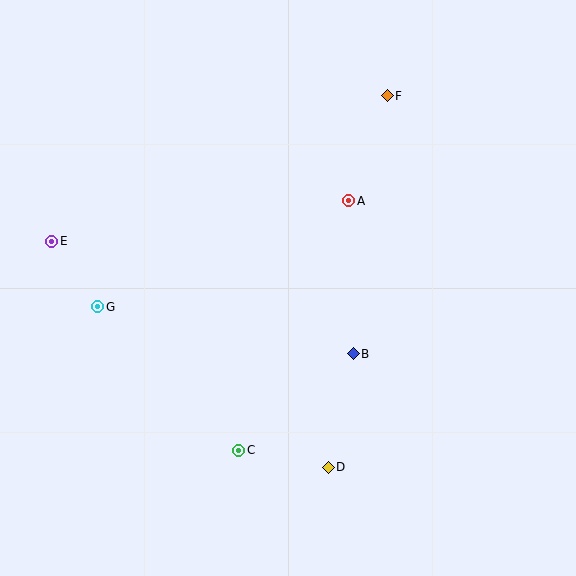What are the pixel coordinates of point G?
Point G is at (98, 307).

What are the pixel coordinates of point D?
Point D is at (328, 467).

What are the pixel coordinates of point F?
Point F is at (387, 96).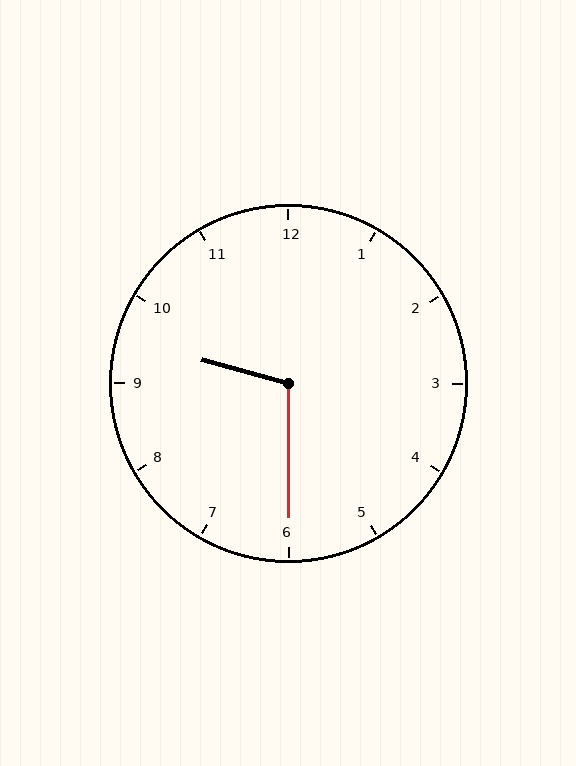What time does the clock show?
9:30.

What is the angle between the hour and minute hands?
Approximately 105 degrees.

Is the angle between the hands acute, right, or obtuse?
It is obtuse.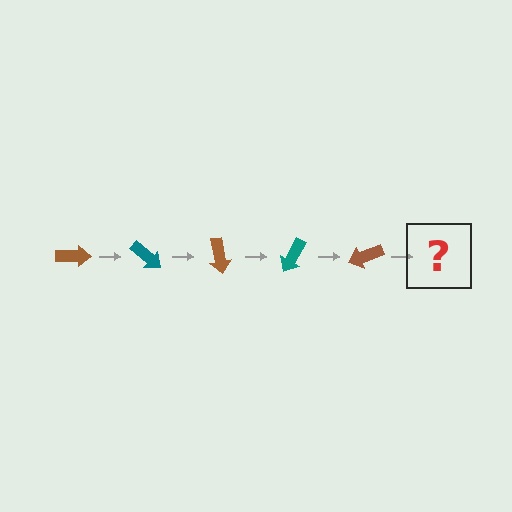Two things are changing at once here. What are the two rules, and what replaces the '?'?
The two rules are that it rotates 40 degrees each step and the color cycles through brown and teal. The '?' should be a teal arrow, rotated 200 degrees from the start.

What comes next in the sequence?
The next element should be a teal arrow, rotated 200 degrees from the start.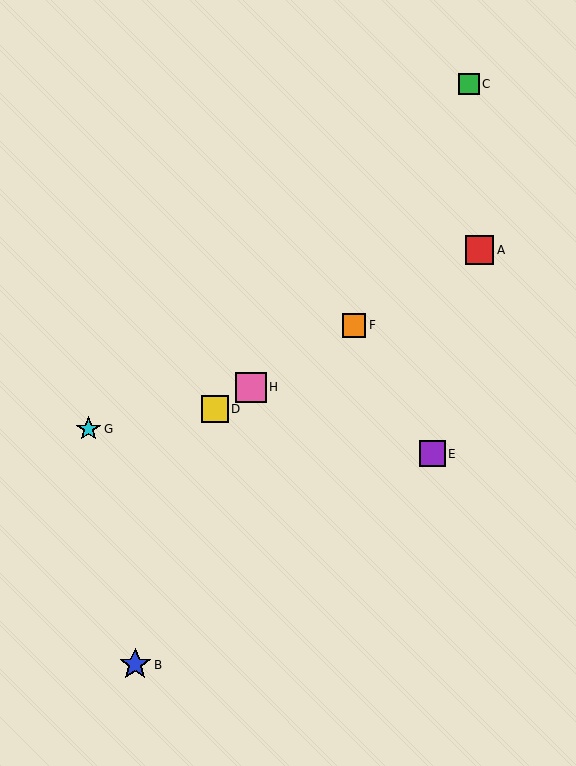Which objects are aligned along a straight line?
Objects A, D, F, H are aligned along a straight line.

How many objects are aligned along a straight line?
4 objects (A, D, F, H) are aligned along a straight line.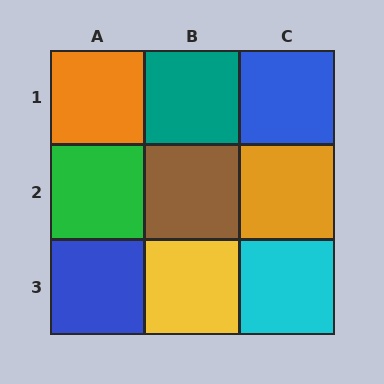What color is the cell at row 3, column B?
Yellow.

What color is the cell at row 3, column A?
Blue.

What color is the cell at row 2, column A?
Green.